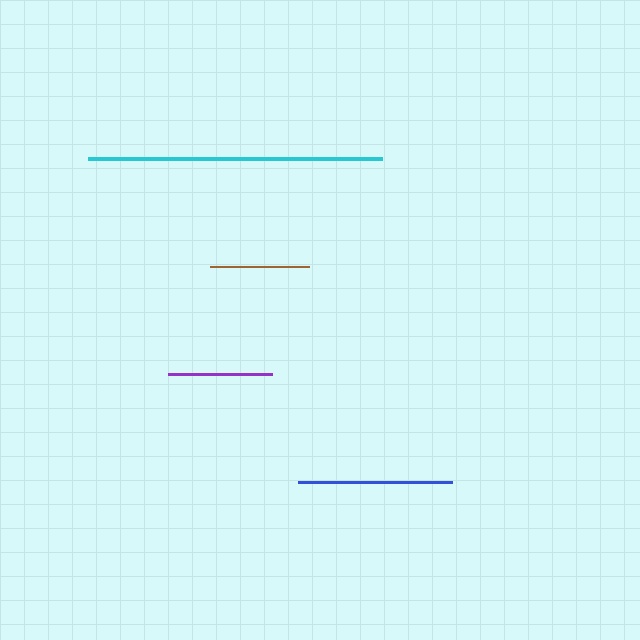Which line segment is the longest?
The cyan line is the longest at approximately 294 pixels.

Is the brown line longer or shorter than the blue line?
The blue line is longer than the brown line.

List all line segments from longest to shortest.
From longest to shortest: cyan, blue, purple, brown.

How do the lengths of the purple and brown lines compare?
The purple and brown lines are approximately the same length.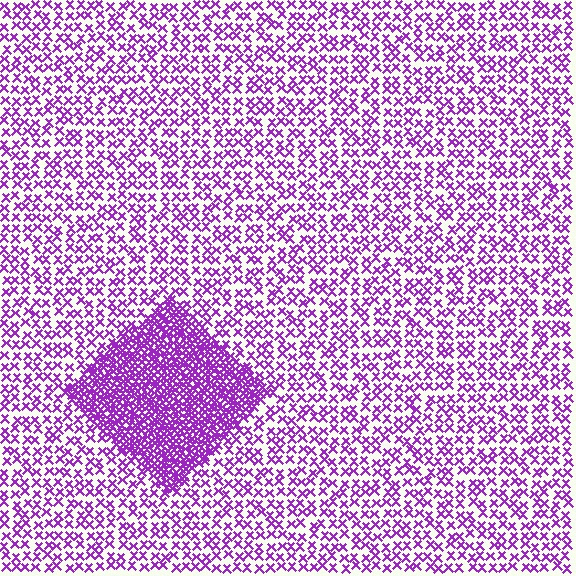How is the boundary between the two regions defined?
The boundary is defined by a change in element density (approximately 2.8x ratio). All elements are the same color, size, and shape.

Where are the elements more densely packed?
The elements are more densely packed inside the diamond boundary.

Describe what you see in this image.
The image contains small purple elements arranged at two different densities. A diamond-shaped region is visible where the elements are more densely packed than the surrounding area.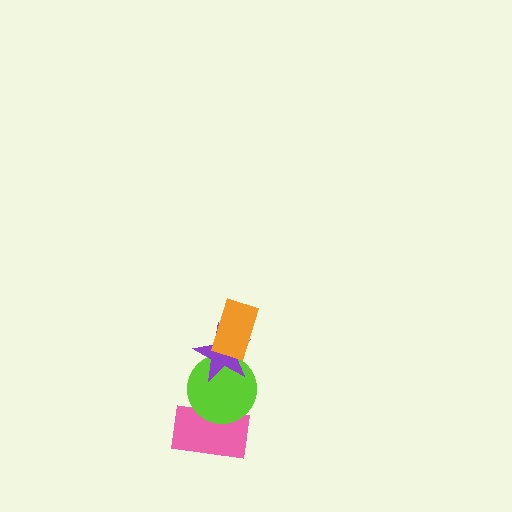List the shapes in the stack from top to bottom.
From top to bottom: the orange rectangle, the purple star, the lime circle, the pink rectangle.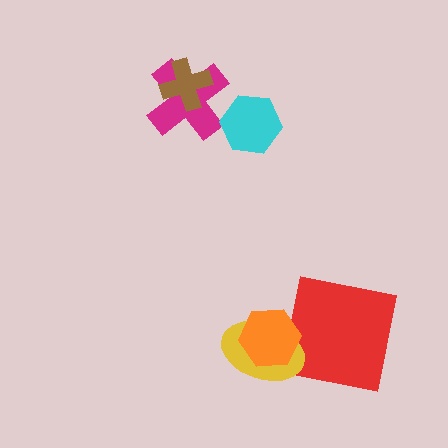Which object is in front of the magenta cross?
The brown cross is in front of the magenta cross.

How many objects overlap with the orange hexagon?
2 objects overlap with the orange hexagon.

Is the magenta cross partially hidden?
Yes, it is partially covered by another shape.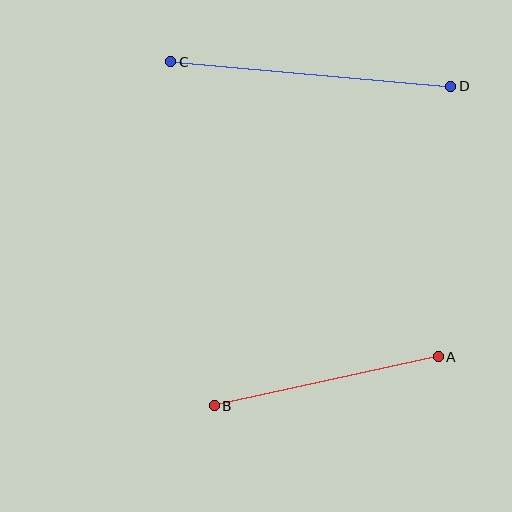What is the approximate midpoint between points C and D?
The midpoint is at approximately (311, 74) pixels.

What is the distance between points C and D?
The distance is approximately 281 pixels.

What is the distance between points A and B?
The distance is approximately 229 pixels.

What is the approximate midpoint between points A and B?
The midpoint is at approximately (326, 381) pixels.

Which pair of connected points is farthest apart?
Points C and D are farthest apart.